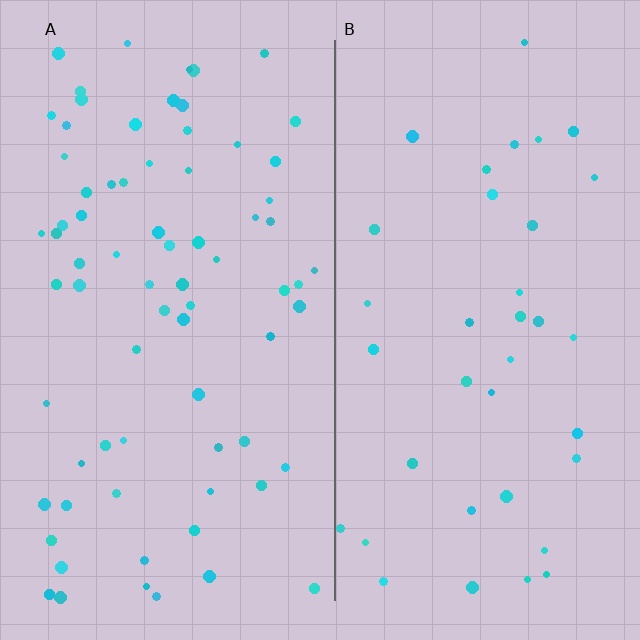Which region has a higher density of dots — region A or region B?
A (the left).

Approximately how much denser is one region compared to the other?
Approximately 2.0× — region A over region B.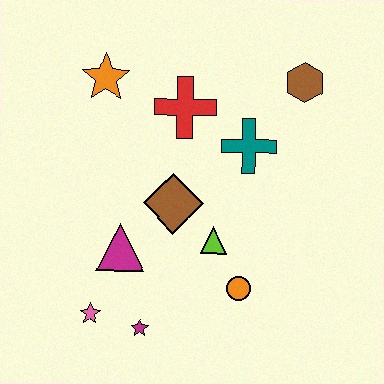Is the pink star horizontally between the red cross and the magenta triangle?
No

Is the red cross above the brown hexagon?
No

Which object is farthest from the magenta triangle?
The brown hexagon is farthest from the magenta triangle.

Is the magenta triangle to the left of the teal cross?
Yes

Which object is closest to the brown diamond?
The lime triangle is closest to the brown diamond.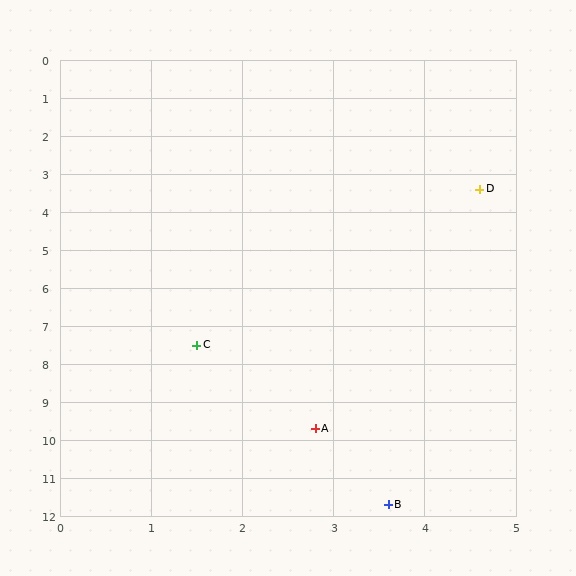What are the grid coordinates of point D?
Point D is at approximately (4.6, 3.4).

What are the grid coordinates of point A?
Point A is at approximately (2.8, 9.7).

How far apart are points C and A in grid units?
Points C and A are about 2.6 grid units apart.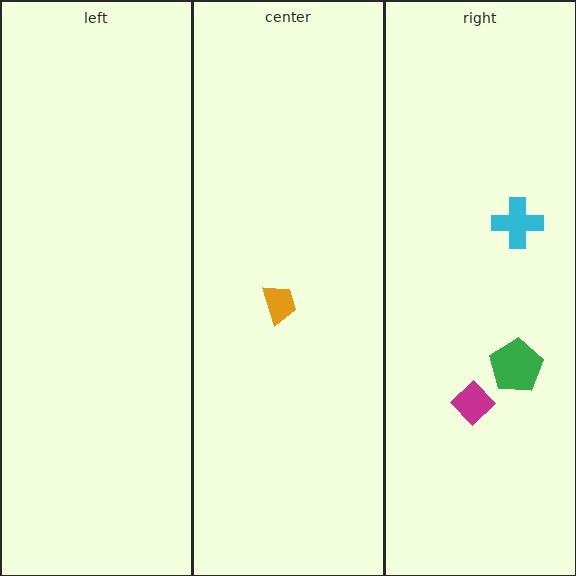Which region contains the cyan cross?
The right region.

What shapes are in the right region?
The cyan cross, the green pentagon, the magenta diamond.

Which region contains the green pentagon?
The right region.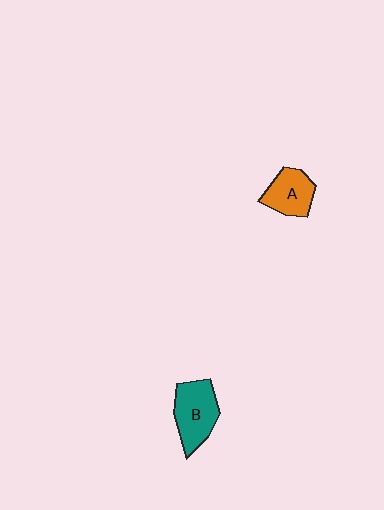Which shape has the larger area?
Shape B (teal).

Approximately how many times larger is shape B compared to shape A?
Approximately 1.3 times.